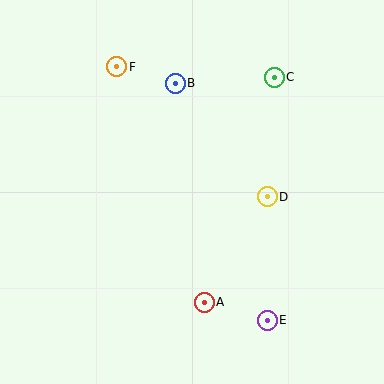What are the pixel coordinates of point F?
Point F is at (117, 67).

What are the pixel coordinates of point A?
Point A is at (204, 302).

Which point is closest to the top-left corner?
Point F is closest to the top-left corner.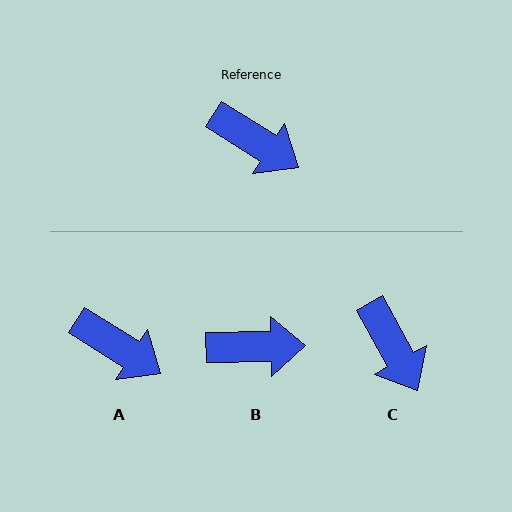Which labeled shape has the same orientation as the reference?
A.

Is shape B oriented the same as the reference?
No, it is off by about 33 degrees.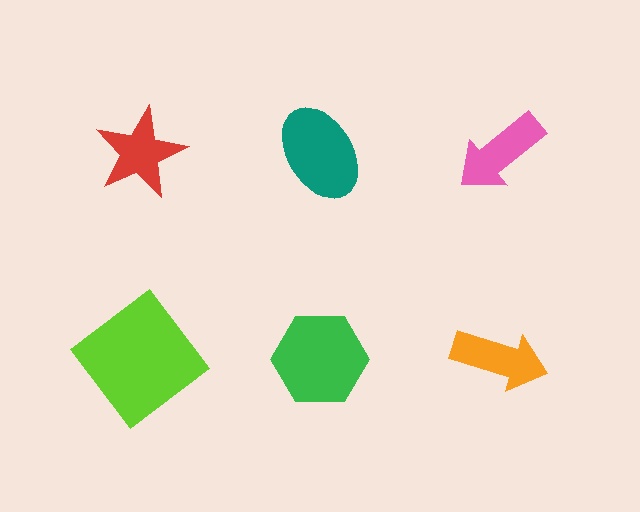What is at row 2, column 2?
A green hexagon.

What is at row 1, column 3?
A pink arrow.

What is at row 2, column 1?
A lime diamond.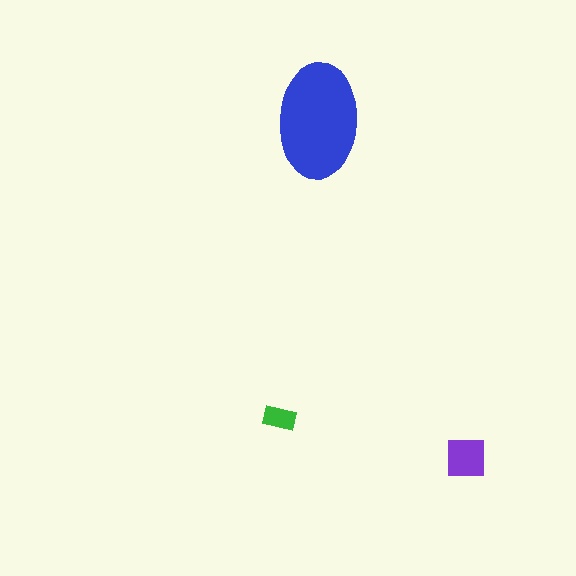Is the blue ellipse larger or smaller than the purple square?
Larger.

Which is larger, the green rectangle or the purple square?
The purple square.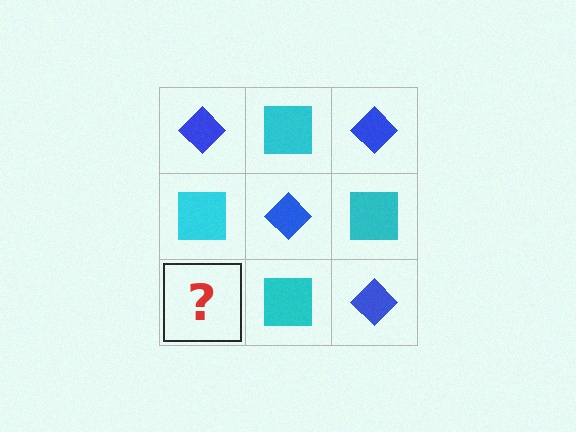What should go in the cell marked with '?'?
The missing cell should contain a blue diamond.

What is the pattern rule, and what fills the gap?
The rule is that it alternates blue diamond and cyan square in a checkerboard pattern. The gap should be filled with a blue diamond.